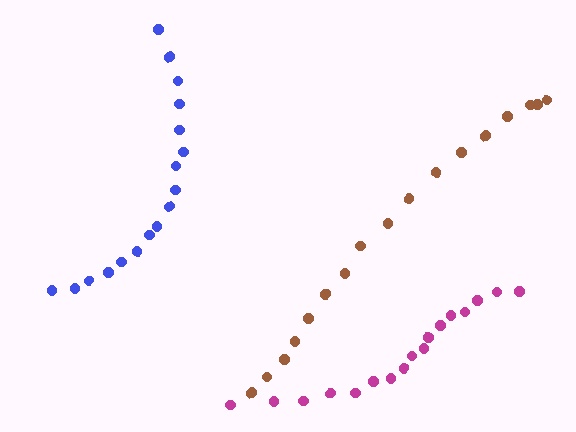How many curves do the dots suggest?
There are 3 distinct paths.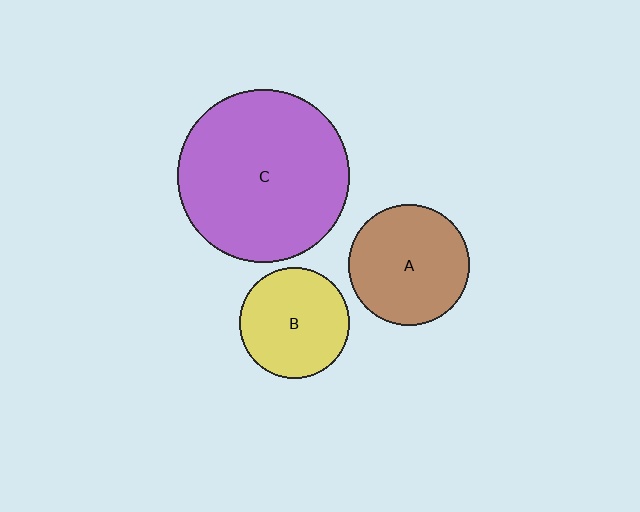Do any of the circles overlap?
No, none of the circles overlap.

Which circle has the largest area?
Circle C (purple).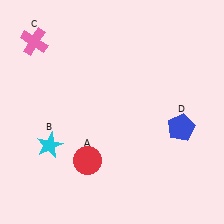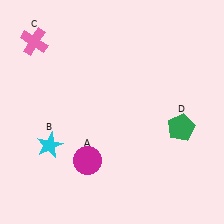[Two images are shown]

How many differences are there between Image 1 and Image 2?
There are 2 differences between the two images.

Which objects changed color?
A changed from red to magenta. D changed from blue to green.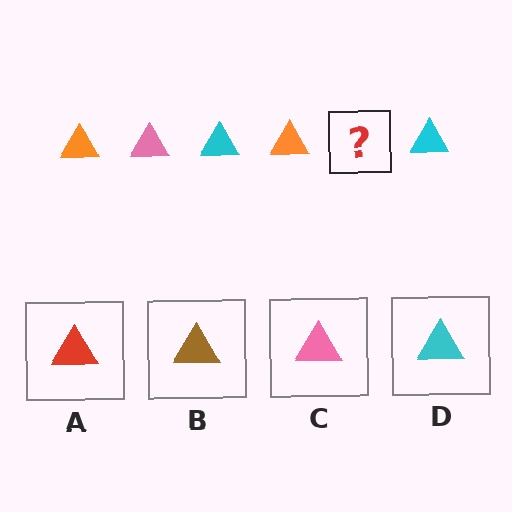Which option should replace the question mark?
Option C.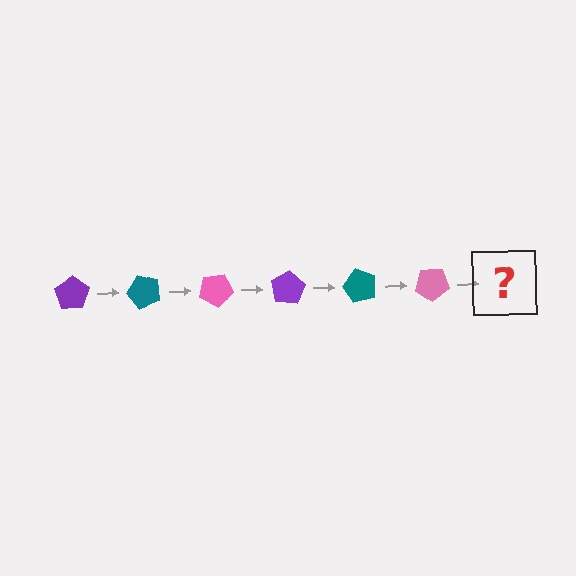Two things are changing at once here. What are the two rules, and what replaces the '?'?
The two rules are that it rotates 50 degrees each step and the color cycles through purple, teal, and pink. The '?' should be a purple pentagon, rotated 300 degrees from the start.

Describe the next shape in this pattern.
It should be a purple pentagon, rotated 300 degrees from the start.